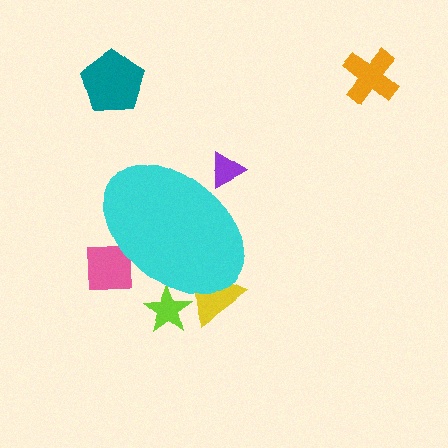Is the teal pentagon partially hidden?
No, the teal pentagon is fully visible.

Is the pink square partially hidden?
Yes, the pink square is partially hidden behind the cyan ellipse.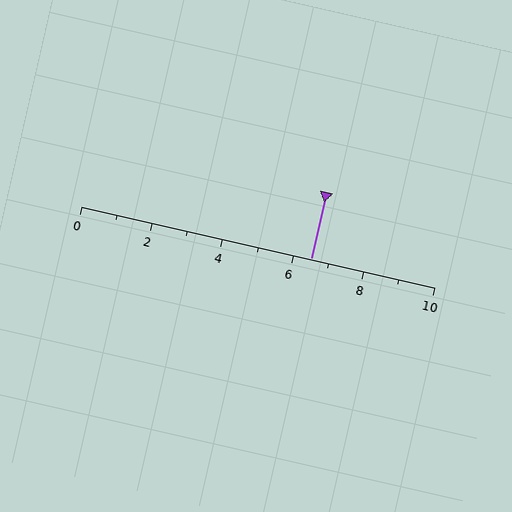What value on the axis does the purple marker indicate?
The marker indicates approximately 6.5.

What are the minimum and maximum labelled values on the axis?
The axis runs from 0 to 10.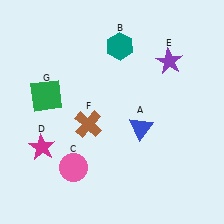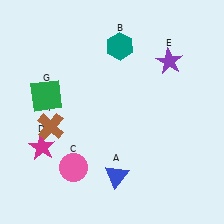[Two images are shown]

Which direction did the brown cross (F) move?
The brown cross (F) moved left.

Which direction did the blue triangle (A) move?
The blue triangle (A) moved down.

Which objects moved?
The objects that moved are: the blue triangle (A), the brown cross (F).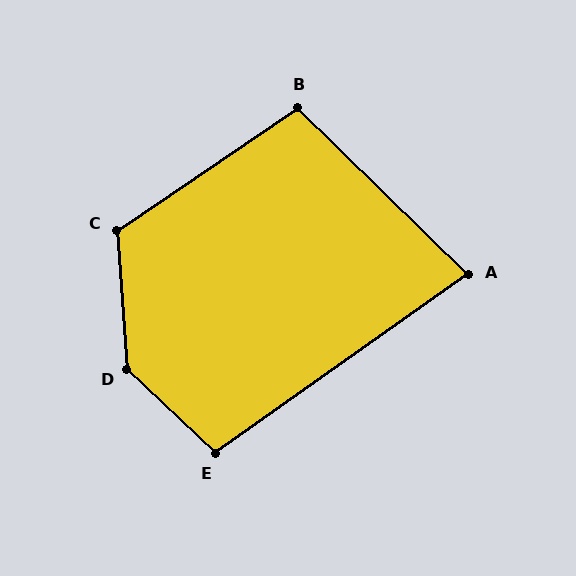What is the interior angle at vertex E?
Approximately 101 degrees (obtuse).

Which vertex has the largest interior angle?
D, at approximately 138 degrees.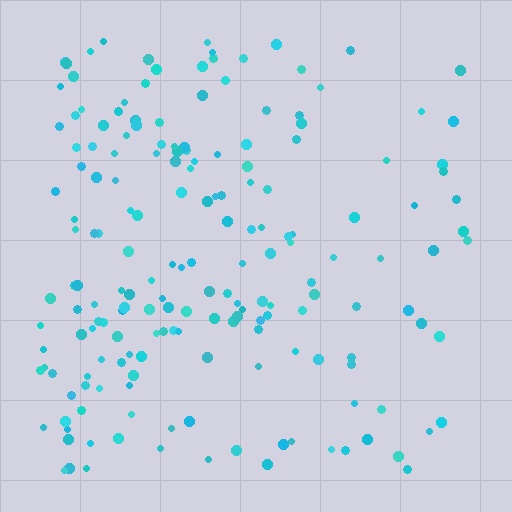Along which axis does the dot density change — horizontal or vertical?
Horizontal.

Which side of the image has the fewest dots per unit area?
The right.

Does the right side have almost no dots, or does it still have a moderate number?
Still a moderate number, just noticeably fewer than the left.